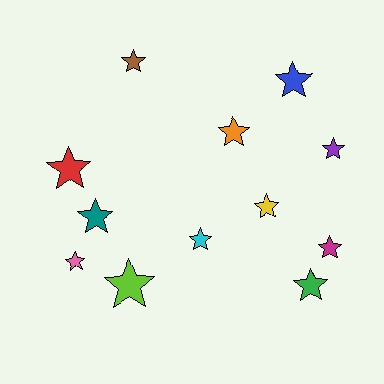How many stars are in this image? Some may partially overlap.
There are 12 stars.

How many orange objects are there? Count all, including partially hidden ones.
There is 1 orange object.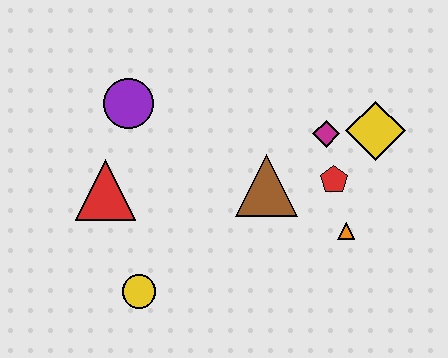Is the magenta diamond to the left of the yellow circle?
No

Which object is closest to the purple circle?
The red triangle is closest to the purple circle.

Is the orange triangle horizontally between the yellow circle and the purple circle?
No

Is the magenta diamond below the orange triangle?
No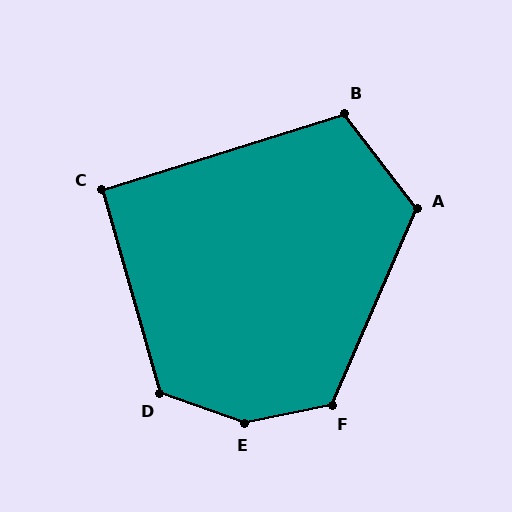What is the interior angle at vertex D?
Approximately 125 degrees (obtuse).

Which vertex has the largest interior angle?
E, at approximately 149 degrees.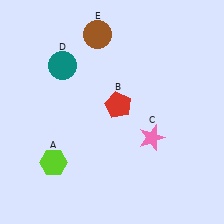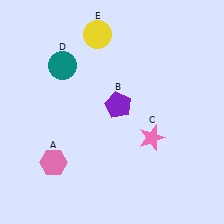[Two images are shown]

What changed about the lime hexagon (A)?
In Image 1, A is lime. In Image 2, it changed to pink.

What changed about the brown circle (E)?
In Image 1, E is brown. In Image 2, it changed to yellow.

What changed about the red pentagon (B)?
In Image 1, B is red. In Image 2, it changed to purple.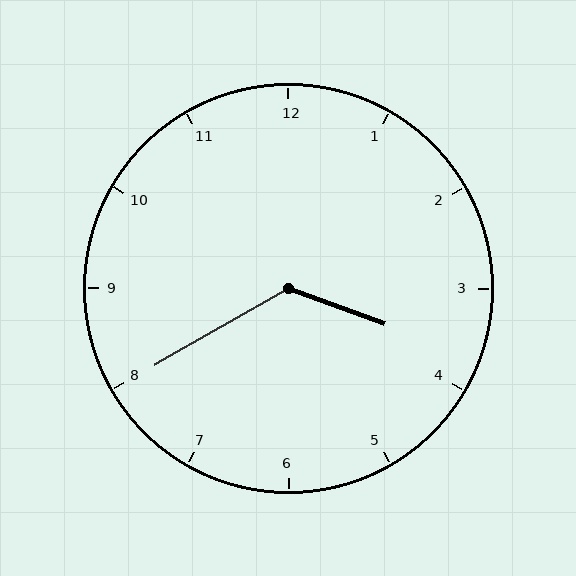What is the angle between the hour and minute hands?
Approximately 130 degrees.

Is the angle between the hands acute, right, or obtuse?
It is obtuse.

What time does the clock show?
3:40.